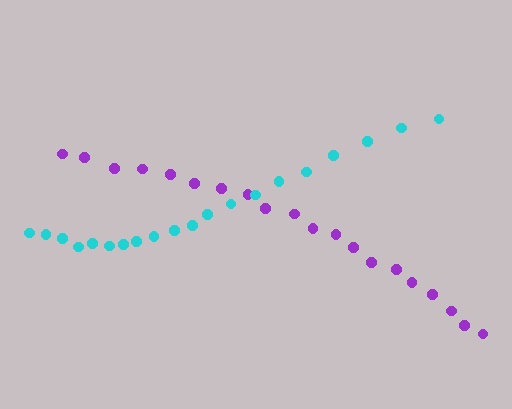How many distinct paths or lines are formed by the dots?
There are 2 distinct paths.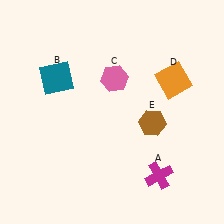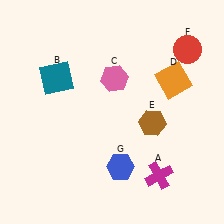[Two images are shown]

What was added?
A red circle (F), a blue hexagon (G) were added in Image 2.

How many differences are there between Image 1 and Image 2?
There are 2 differences between the two images.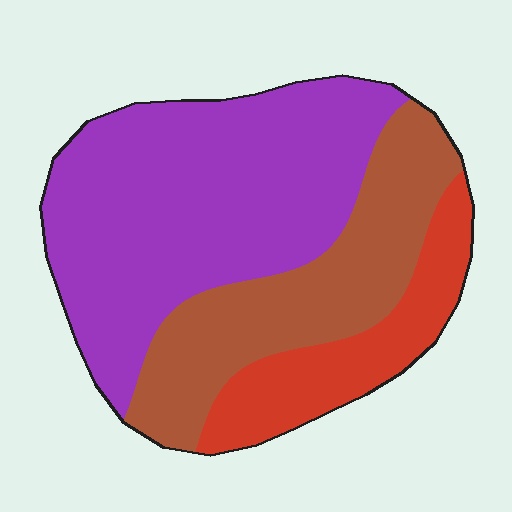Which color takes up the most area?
Purple, at roughly 55%.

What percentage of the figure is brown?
Brown takes up about one third (1/3) of the figure.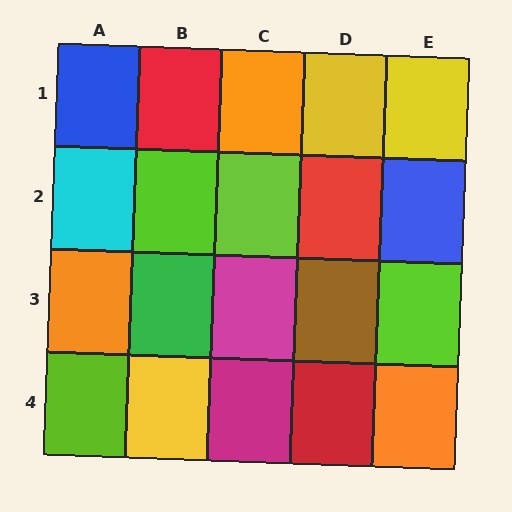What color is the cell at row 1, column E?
Yellow.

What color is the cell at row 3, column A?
Orange.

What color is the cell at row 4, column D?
Red.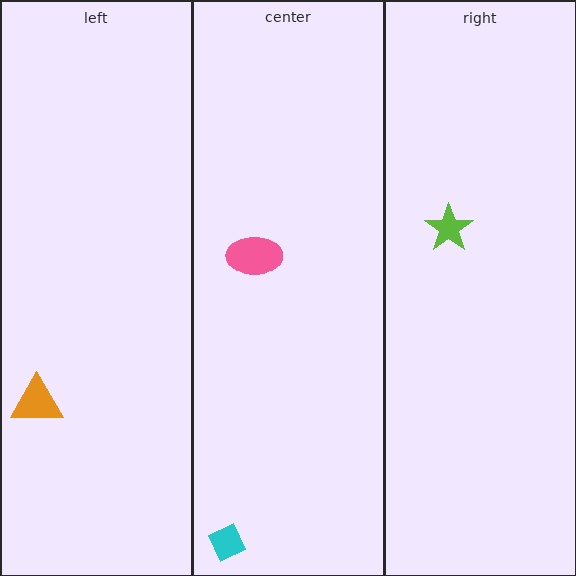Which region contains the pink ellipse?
The center region.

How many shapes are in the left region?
1.